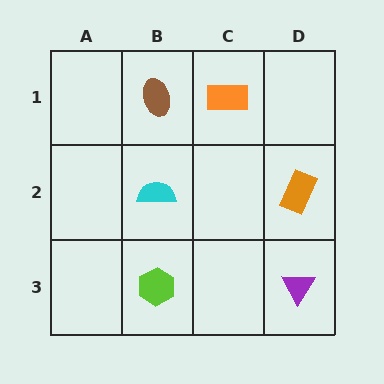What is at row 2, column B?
A cyan semicircle.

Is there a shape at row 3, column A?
No, that cell is empty.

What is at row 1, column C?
An orange rectangle.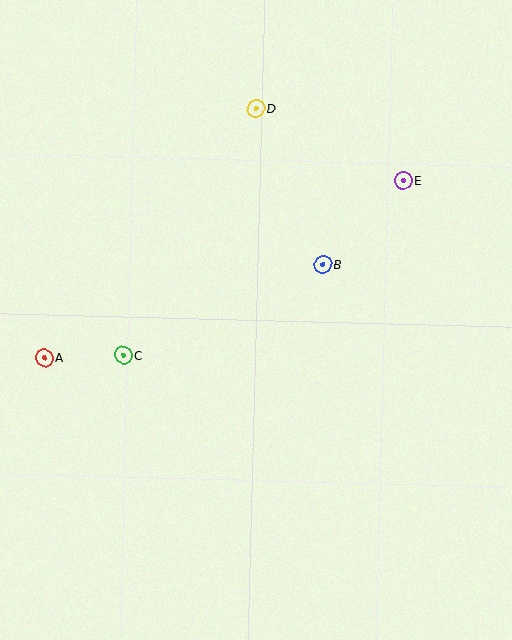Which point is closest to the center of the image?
Point B at (323, 265) is closest to the center.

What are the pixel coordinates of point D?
Point D is at (256, 108).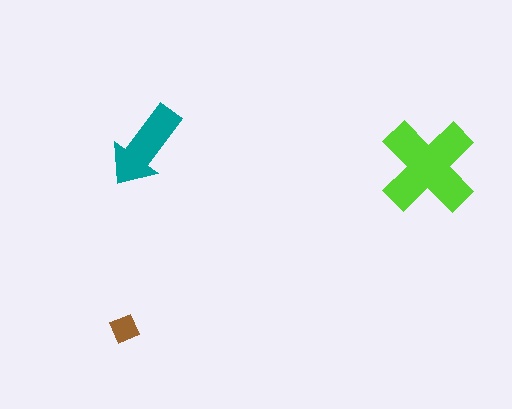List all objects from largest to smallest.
The lime cross, the teal arrow, the brown diamond.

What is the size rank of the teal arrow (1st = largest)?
2nd.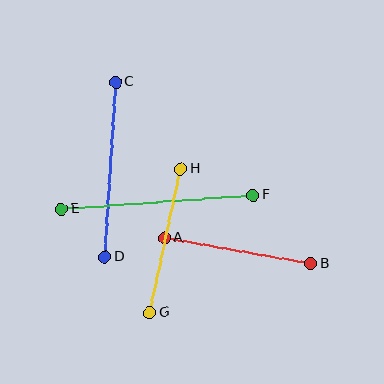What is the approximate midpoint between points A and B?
The midpoint is at approximately (238, 251) pixels.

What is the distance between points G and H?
The distance is approximately 147 pixels.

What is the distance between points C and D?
The distance is approximately 175 pixels.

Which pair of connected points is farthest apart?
Points E and F are farthest apart.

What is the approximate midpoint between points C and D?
The midpoint is at approximately (110, 169) pixels.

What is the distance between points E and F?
The distance is approximately 192 pixels.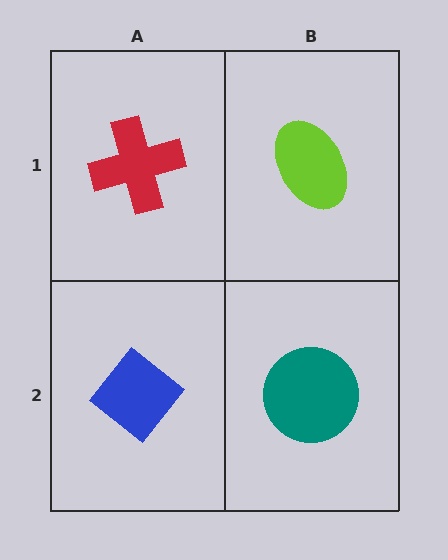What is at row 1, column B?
A lime ellipse.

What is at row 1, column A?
A red cross.